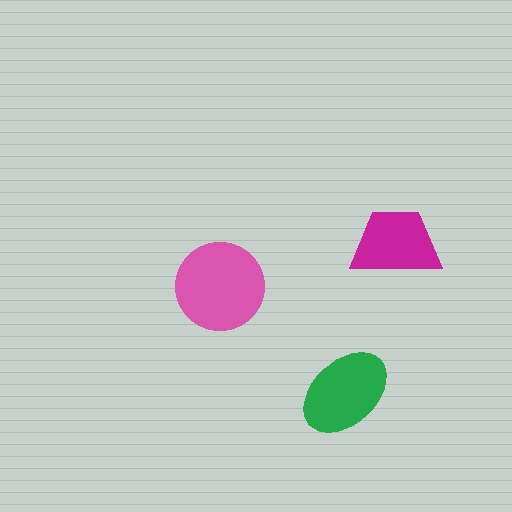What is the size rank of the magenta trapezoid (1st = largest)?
3rd.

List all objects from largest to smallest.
The pink circle, the green ellipse, the magenta trapezoid.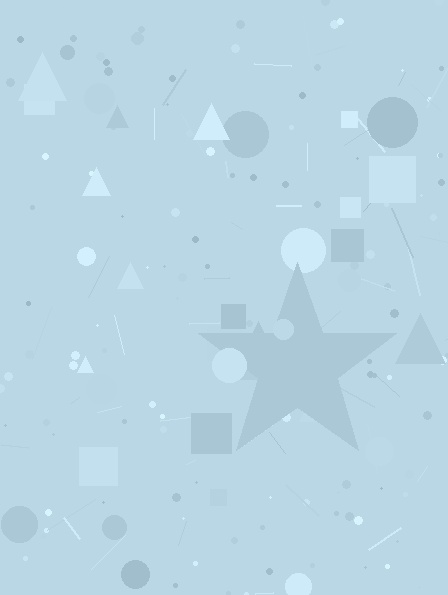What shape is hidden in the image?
A star is hidden in the image.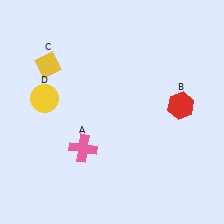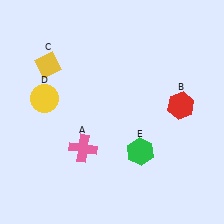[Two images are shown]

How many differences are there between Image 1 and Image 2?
There is 1 difference between the two images.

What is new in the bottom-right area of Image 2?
A green hexagon (E) was added in the bottom-right area of Image 2.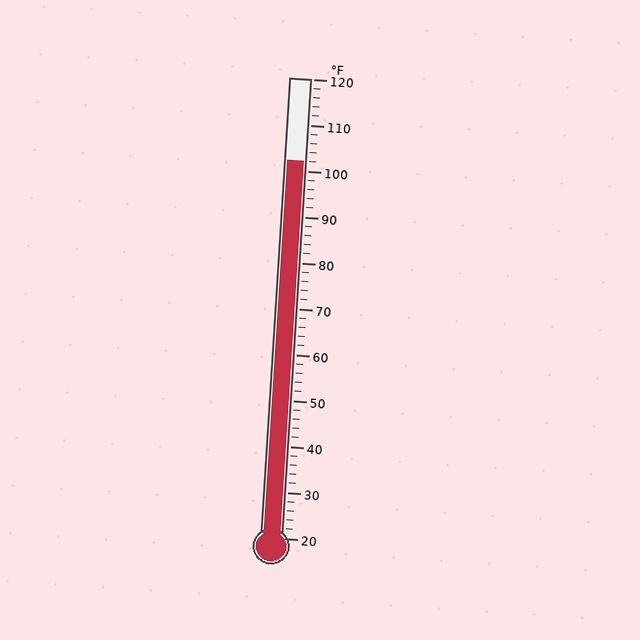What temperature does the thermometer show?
The thermometer shows approximately 102°F.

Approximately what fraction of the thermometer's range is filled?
The thermometer is filled to approximately 80% of its range.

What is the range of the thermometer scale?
The thermometer scale ranges from 20°F to 120°F.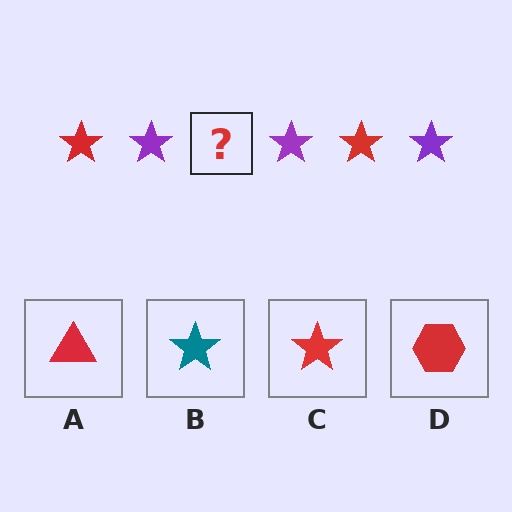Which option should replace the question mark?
Option C.